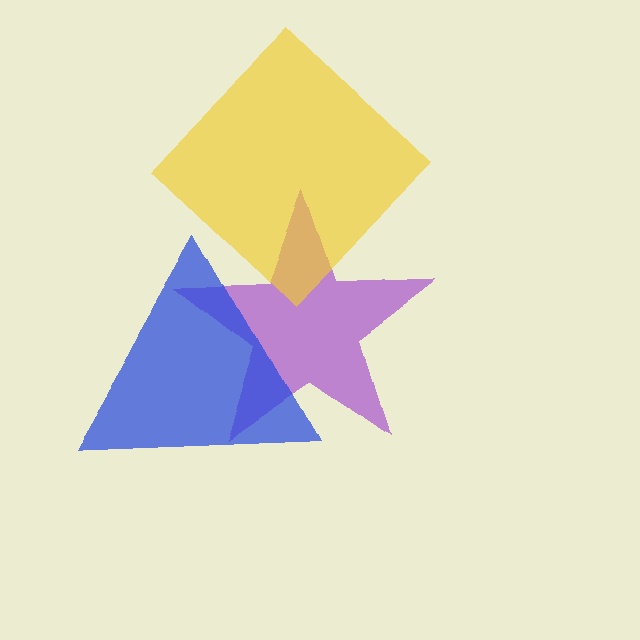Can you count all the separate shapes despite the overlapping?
Yes, there are 3 separate shapes.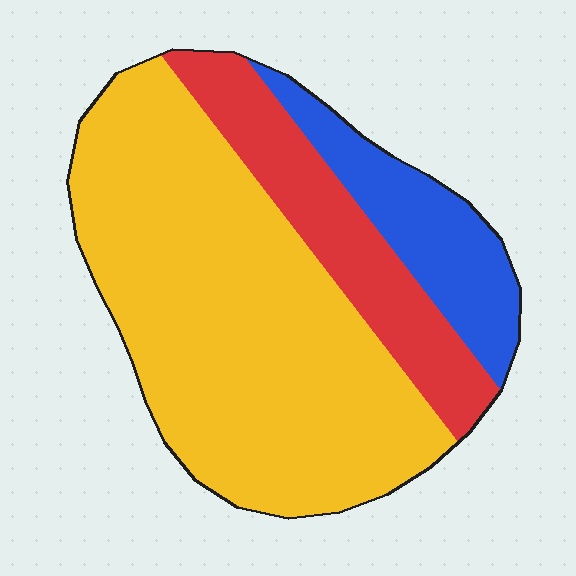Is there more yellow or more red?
Yellow.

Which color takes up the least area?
Blue, at roughly 15%.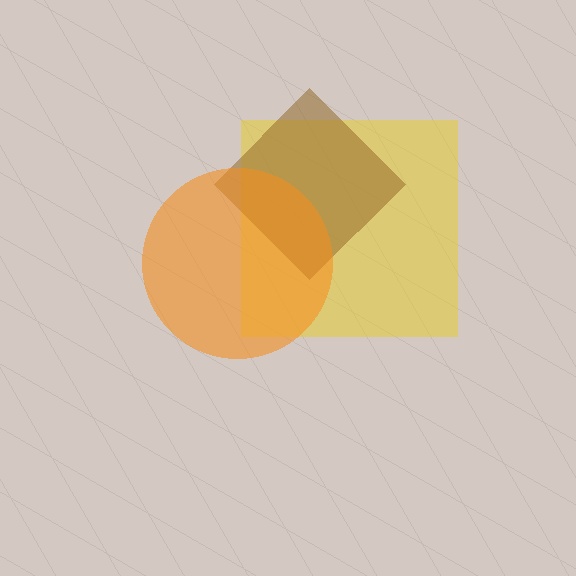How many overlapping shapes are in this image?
There are 3 overlapping shapes in the image.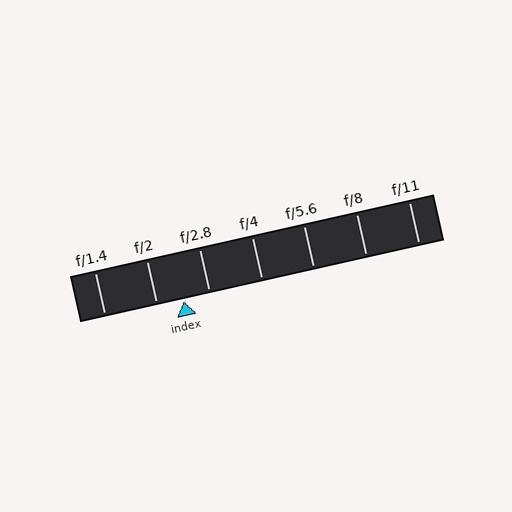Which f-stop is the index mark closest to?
The index mark is closest to f/2.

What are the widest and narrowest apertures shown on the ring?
The widest aperture shown is f/1.4 and the narrowest is f/11.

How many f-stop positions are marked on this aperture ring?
There are 7 f-stop positions marked.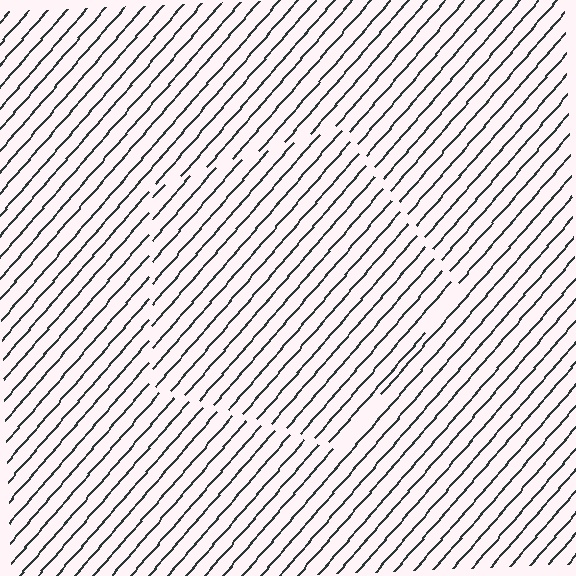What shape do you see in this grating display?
An illusory pentagon. The interior of the shape contains the same grating, shifted by half a period — the contour is defined by the phase discontinuity where line-ends from the inner and outer gratings abut.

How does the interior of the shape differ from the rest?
The interior of the shape contains the same grating, shifted by half a period — the contour is defined by the phase discontinuity where line-ends from the inner and outer gratings abut.